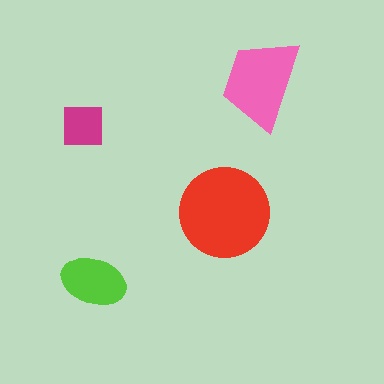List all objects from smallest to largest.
The magenta square, the lime ellipse, the pink trapezoid, the red circle.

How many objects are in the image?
There are 4 objects in the image.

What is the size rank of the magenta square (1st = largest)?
4th.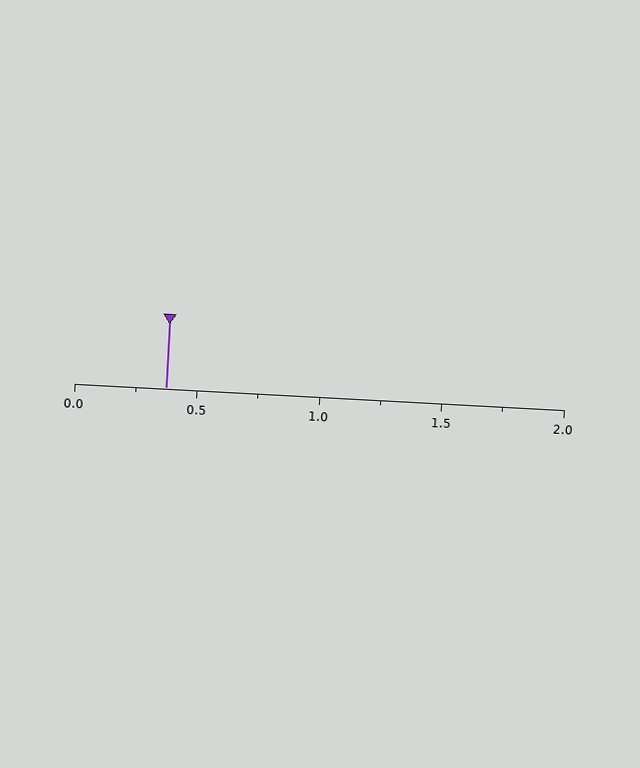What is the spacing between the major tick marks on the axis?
The major ticks are spaced 0.5 apart.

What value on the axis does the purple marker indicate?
The marker indicates approximately 0.38.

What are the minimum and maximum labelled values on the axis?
The axis runs from 0.0 to 2.0.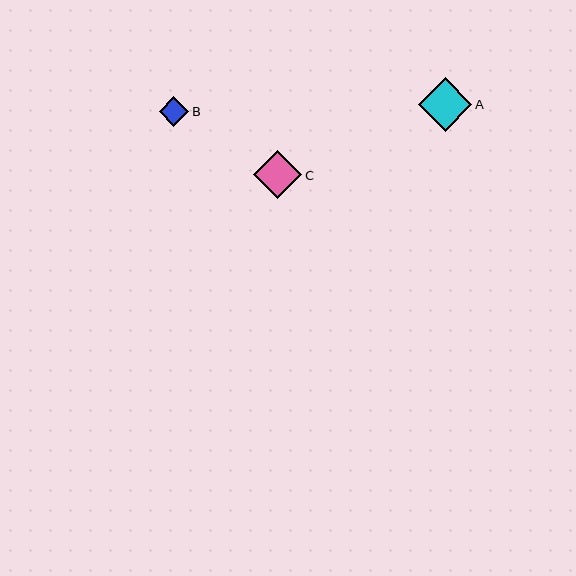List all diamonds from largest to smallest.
From largest to smallest: A, C, B.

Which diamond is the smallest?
Diamond B is the smallest with a size of approximately 29 pixels.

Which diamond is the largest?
Diamond A is the largest with a size of approximately 54 pixels.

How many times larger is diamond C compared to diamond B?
Diamond C is approximately 1.6 times the size of diamond B.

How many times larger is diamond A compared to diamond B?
Diamond A is approximately 1.8 times the size of diamond B.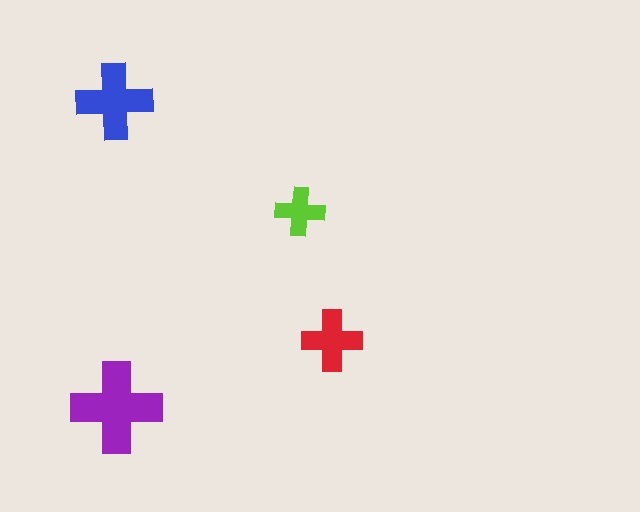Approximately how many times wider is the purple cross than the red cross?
About 1.5 times wider.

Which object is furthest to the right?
The red cross is rightmost.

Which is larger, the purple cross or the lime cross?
The purple one.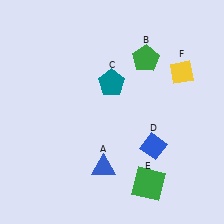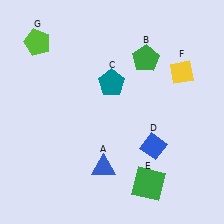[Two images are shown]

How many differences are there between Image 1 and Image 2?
There is 1 difference between the two images.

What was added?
A lime pentagon (G) was added in Image 2.